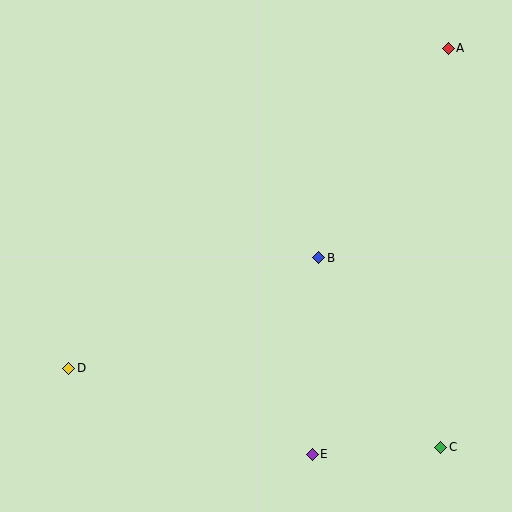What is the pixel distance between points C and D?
The distance between C and D is 381 pixels.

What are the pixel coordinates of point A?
Point A is at (448, 48).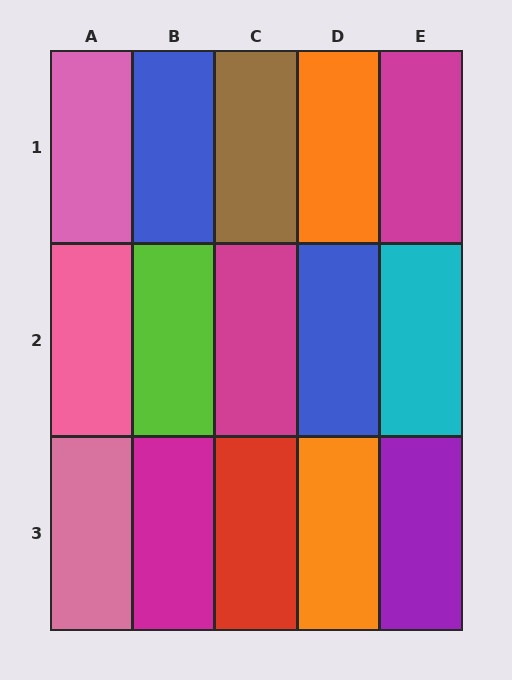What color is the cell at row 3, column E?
Purple.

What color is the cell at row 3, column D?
Orange.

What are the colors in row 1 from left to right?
Pink, blue, brown, orange, magenta.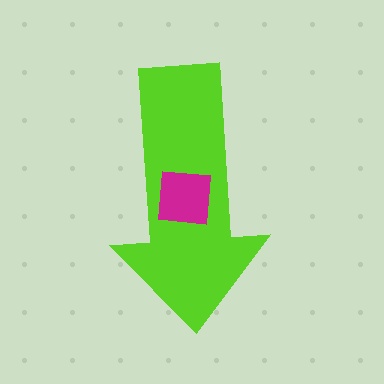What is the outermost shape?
The lime arrow.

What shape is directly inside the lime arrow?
The magenta square.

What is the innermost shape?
The magenta square.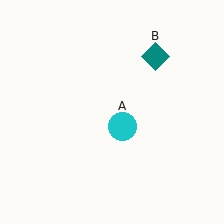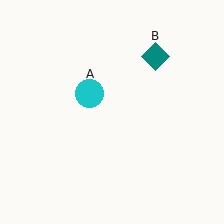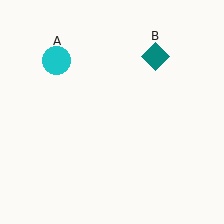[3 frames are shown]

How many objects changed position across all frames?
1 object changed position: cyan circle (object A).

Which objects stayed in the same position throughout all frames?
Teal diamond (object B) remained stationary.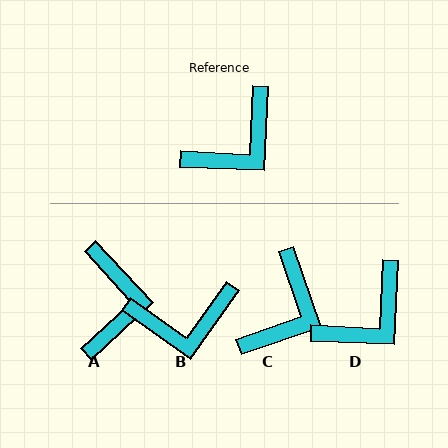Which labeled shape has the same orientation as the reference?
D.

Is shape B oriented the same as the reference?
No, it is off by about 33 degrees.